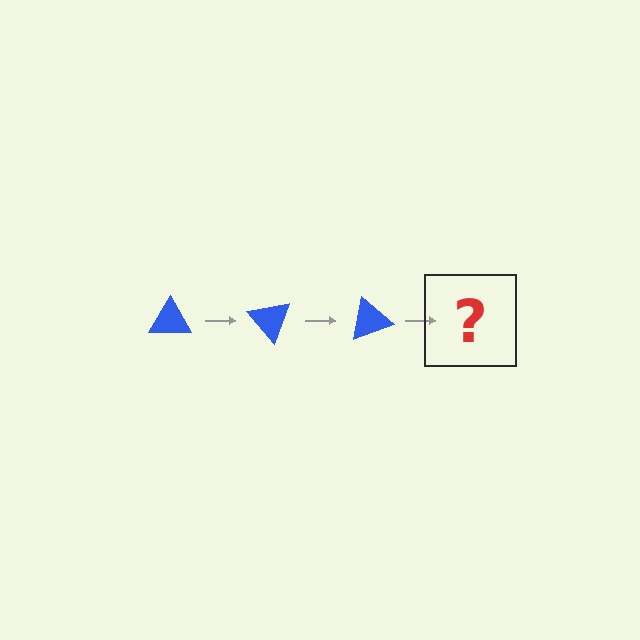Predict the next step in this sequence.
The next step is a blue triangle rotated 150 degrees.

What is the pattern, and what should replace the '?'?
The pattern is that the triangle rotates 50 degrees each step. The '?' should be a blue triangle rotated 150 degrees.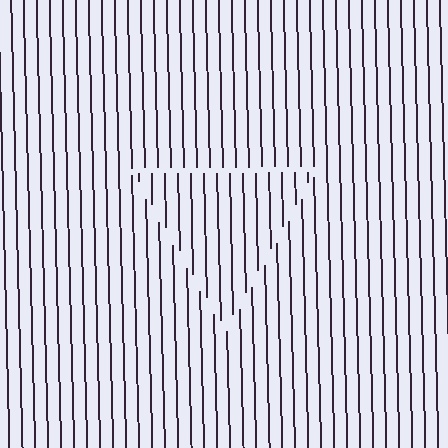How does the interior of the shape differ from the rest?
The interior of the shape contains the same grating, shifted by half a period — the contour is defined by the phase discontinuity where line-ends from the inner and outer gratings abut.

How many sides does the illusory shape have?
3 sides — the line-ends trace a triangle.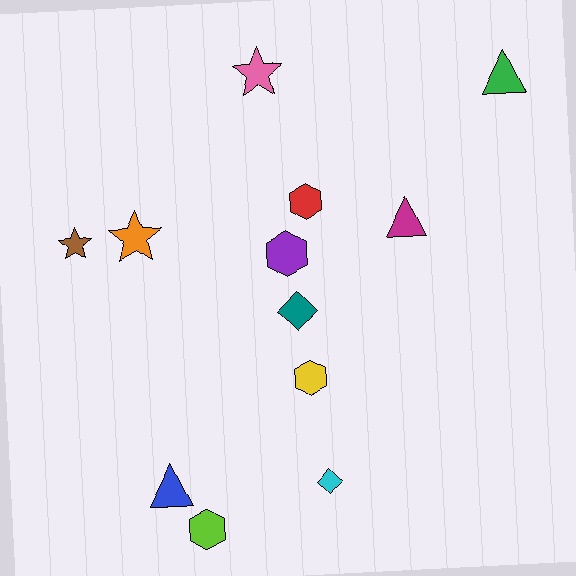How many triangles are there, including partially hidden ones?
There are 3 triangles.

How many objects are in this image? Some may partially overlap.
There are 12 objects.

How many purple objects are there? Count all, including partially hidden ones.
There is 1 purple object.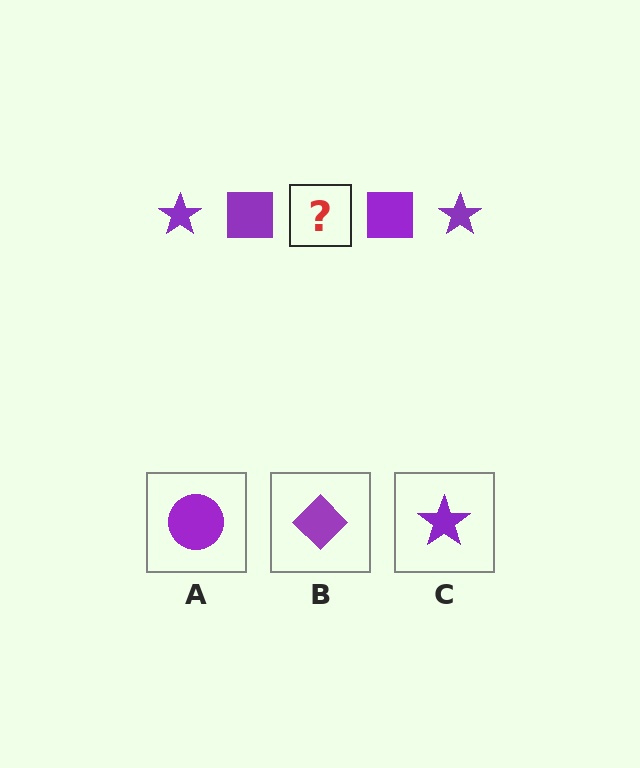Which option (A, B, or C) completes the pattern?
C.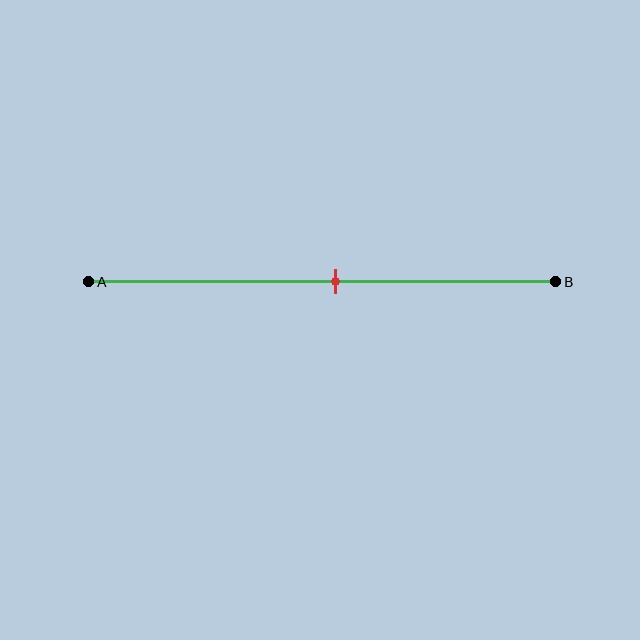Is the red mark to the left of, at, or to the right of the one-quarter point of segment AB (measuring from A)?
The red mark is to the right of the one-quarter point of segment AB.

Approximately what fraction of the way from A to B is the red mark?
The red mark is approximately 55% of the way from A to B.